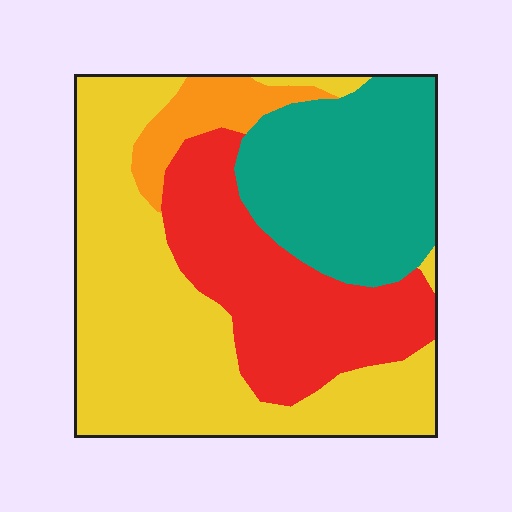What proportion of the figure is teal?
Teal takes up between a sixth and a third of the figure.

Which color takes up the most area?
Yellow, at roughly 40%.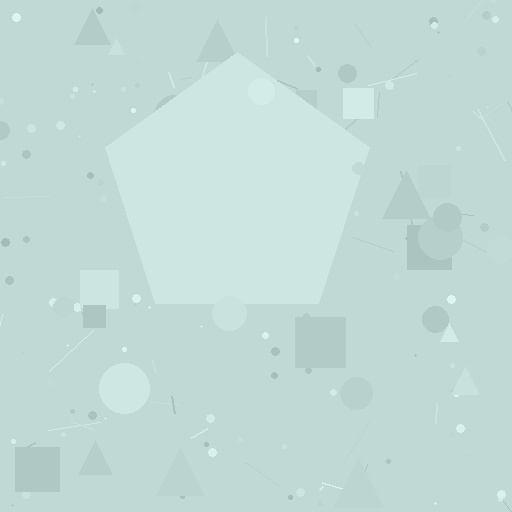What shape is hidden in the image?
A pentagon is hidden in the image.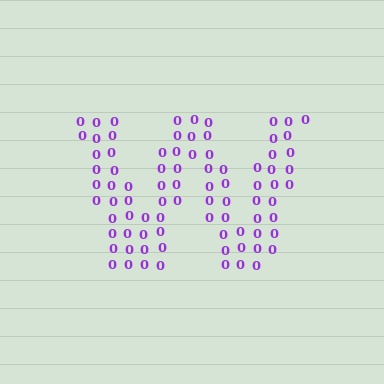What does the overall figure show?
The overall figure shows the letter W.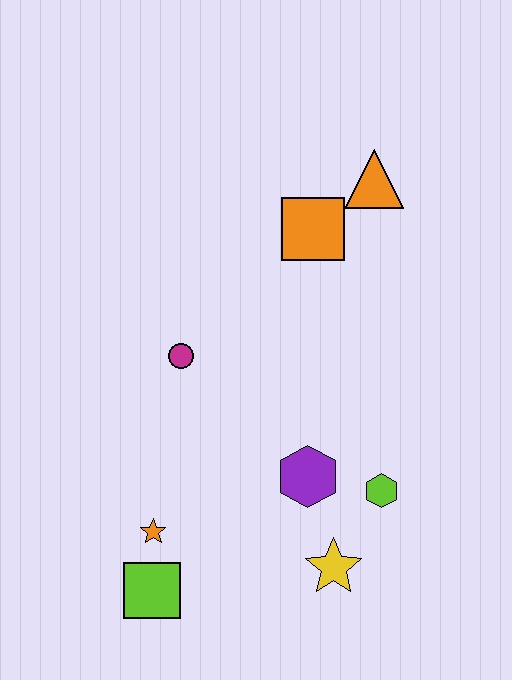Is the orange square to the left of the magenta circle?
No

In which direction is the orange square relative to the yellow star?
The orange square is above the yellow star.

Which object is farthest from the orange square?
The lime square is farthest from the orange square.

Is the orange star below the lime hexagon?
Yes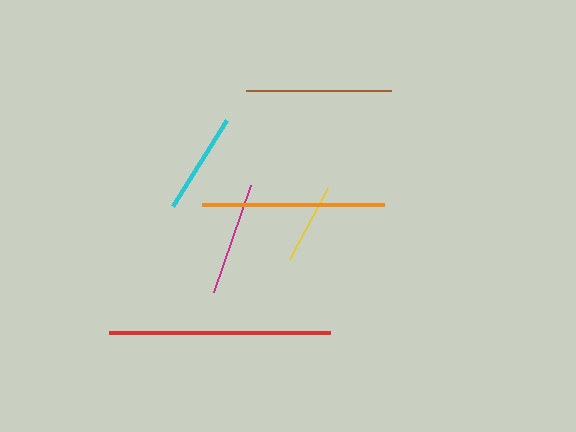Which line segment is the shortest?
The yellow line is the shortest at approximately 80 pixels.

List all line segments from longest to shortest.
From longest to shortest: red, orange, brown, magenta, cyan, yellow.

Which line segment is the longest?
The red line is the longest at approximately 221 pixels.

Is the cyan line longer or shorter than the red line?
The red line is longer than the cyan line.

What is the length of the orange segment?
The orange segment is approximately 182 pixels long.